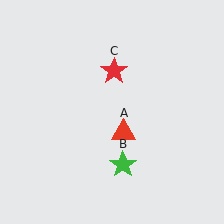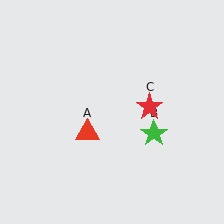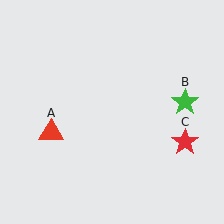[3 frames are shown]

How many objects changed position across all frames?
3 objects changed position: red triangle (object A), green star (object B), red star (object C).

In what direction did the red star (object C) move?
The red star (object C) moved down and to the right.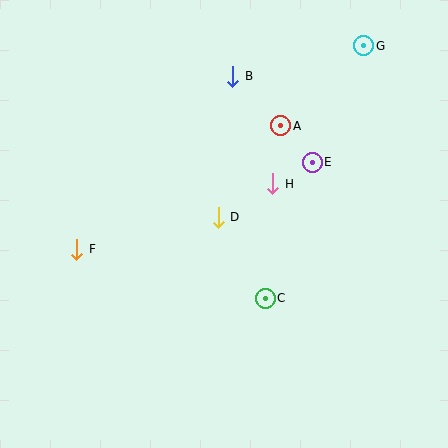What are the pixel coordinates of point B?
Point B is at (233, 76).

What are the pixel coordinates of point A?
Point A is at (281, 126).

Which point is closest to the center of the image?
Point D at (218, 217) is closest to the center.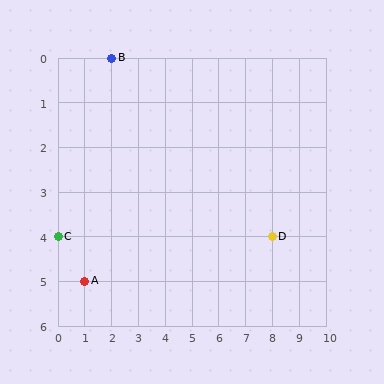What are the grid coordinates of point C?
Point C is at grid coordinates (0, 4).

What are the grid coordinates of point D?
Point D is at grid coordinates (8, 4).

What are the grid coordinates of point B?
Point B is at grid coordinates (2, 0).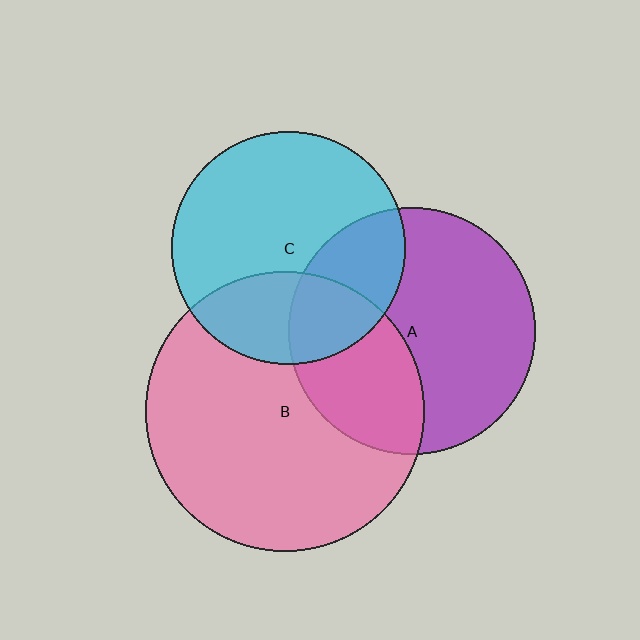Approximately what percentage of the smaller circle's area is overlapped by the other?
Approximately 30%.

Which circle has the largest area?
Circle B (pink).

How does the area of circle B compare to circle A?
Approximately 1.3 times.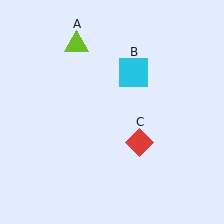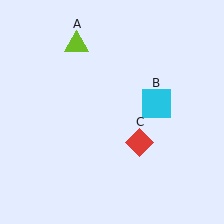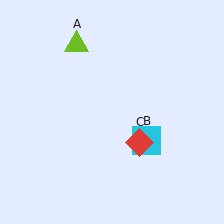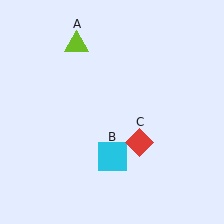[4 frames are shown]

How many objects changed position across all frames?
1 object changed position: cyan square (object B).